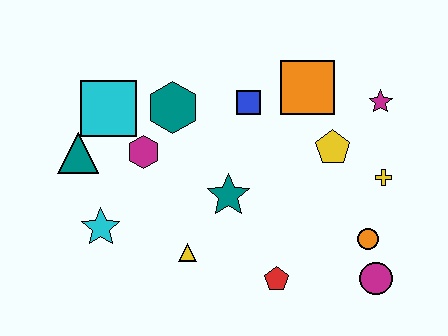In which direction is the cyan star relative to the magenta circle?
The cyan star is to the left of the magenta circle.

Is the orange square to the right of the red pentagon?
Yes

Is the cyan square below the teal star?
No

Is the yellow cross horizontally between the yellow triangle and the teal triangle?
No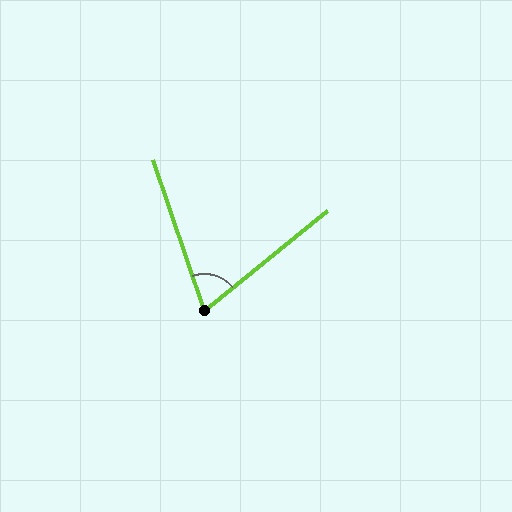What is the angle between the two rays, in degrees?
Approximately 70 degrees.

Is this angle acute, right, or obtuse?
It is acute.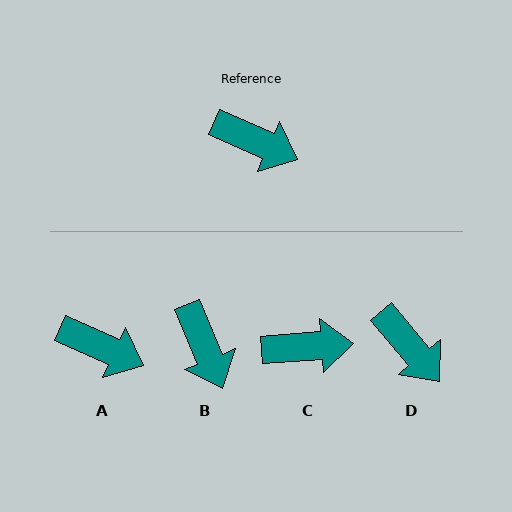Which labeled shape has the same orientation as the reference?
A.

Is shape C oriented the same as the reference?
No, it is off by about 29 degrees.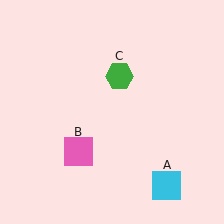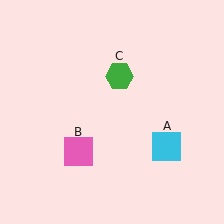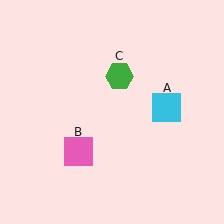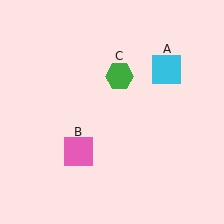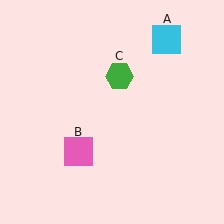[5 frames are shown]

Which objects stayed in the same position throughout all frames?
Pink square (object B) and green hexagon (object C) remained stationary.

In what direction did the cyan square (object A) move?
The cyan square (object A) moved up.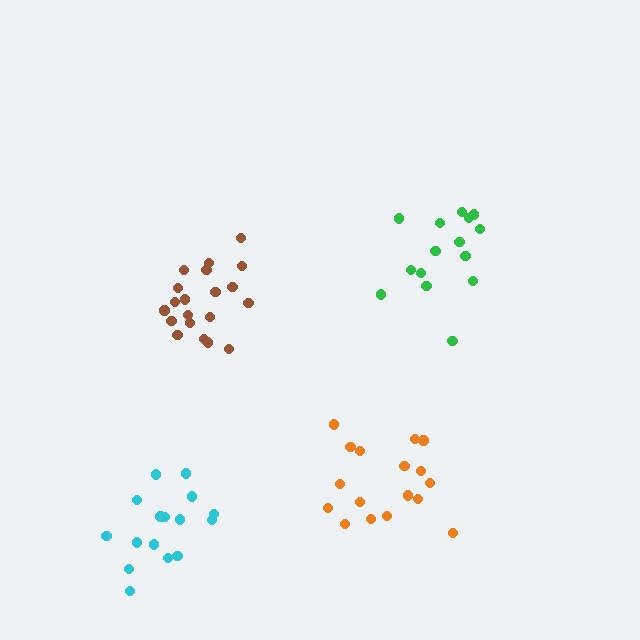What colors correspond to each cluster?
The clusters are colored: brown, green, orange, cyan.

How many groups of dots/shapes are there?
There are 4 groups.